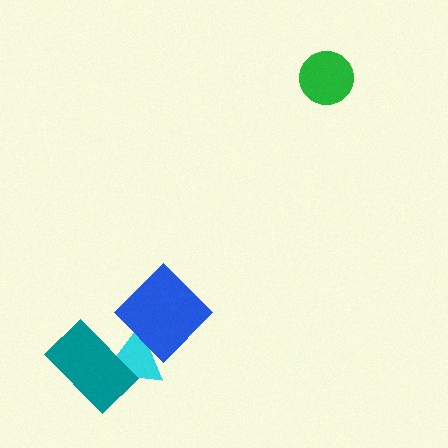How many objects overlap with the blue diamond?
1 object overlaps with the blue diamond.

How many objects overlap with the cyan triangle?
2 objects overlap with the cyan triangle.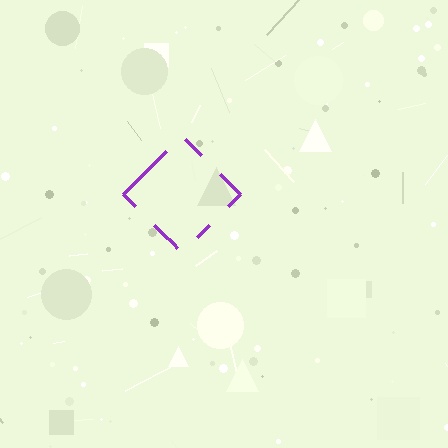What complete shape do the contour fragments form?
The contour fragments form a diamond.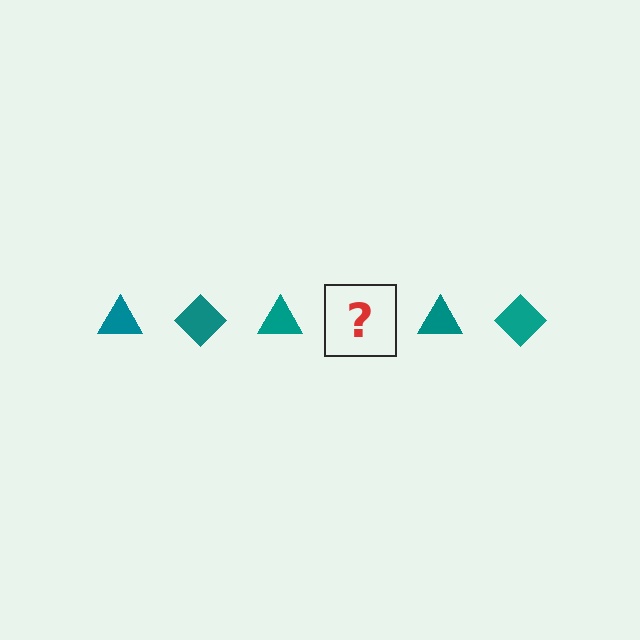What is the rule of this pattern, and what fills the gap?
The rule is that the pattern cycles through triangle, diamond shapes in teal. The gap should be filled with a teal diamond.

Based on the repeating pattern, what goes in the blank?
The blank should be a teal diamond.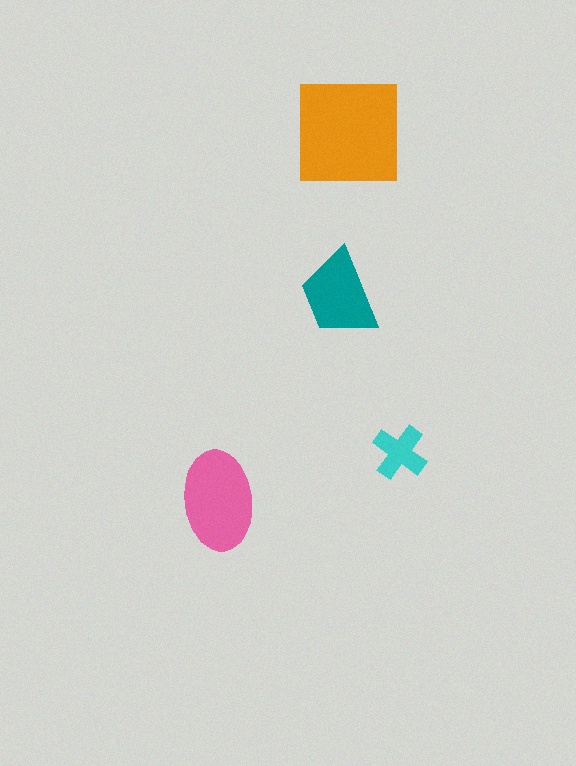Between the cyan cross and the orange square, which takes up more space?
The orange square.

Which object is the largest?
The orange square.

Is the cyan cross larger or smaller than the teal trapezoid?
Smaller.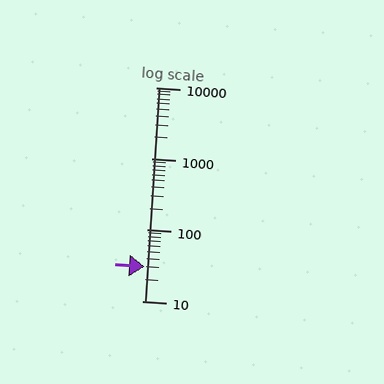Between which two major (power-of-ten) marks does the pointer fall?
The pointer is between 10 and 100.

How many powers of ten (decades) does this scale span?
The scale spans 3 decades, from 10 to 10000.